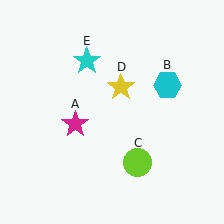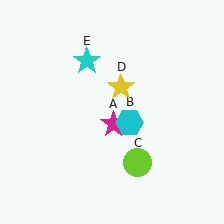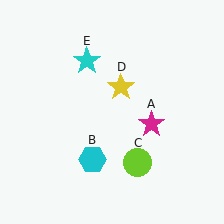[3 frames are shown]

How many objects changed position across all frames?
2 objects changed position: magenta star (object A), cyan hexagon (object B).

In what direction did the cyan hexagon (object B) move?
The cyan hexagon (object B) moved down and to the left.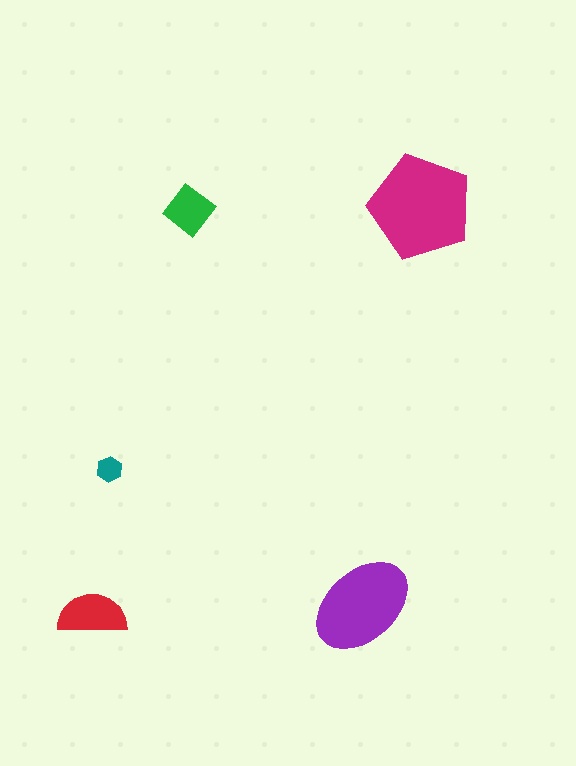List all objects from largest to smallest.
The magenta pentagon, the purple ellipse, the red semicircle, the green diamond, the teal hexagon.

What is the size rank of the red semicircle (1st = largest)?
3rd.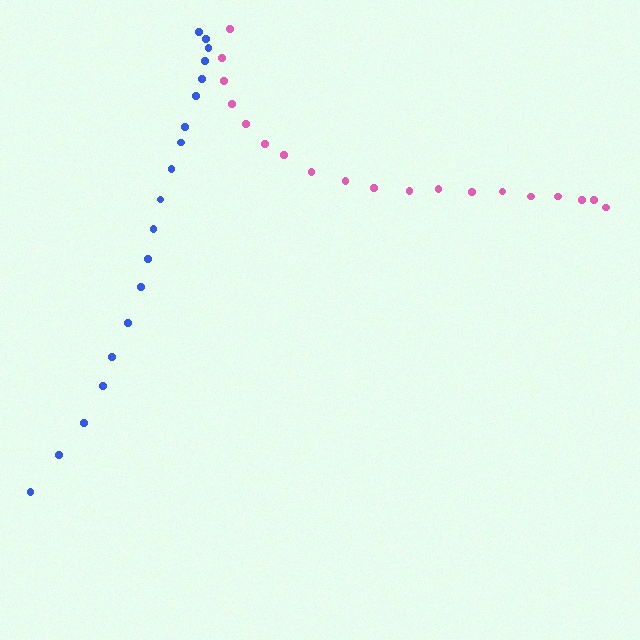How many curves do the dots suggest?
There are 2 distinct paths.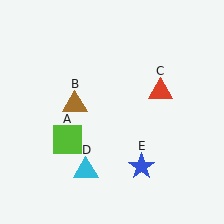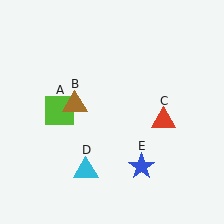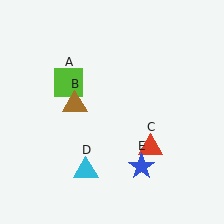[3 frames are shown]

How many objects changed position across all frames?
2 objects changed position: lime square (object A), red triangle (object C).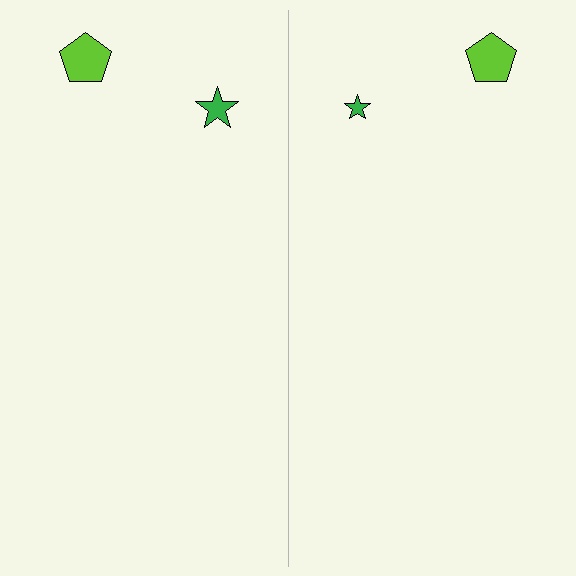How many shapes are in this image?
There are 4 shapes in this image.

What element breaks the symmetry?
The green star on the right side has a different size than its mirror counterpart.